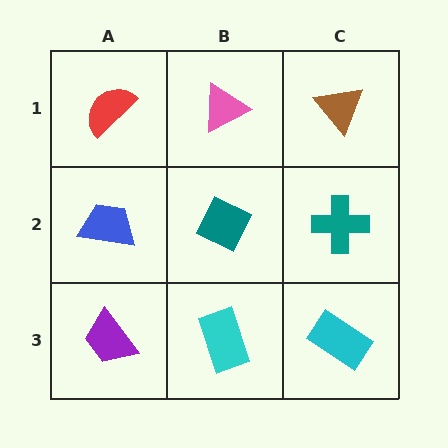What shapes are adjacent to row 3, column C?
A teal cross (row 2, column C), a cyan rectangle (row 3, column B).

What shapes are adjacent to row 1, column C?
A teal cross (row 2, column C), a pink triangle (row 1, column B).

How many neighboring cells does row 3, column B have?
3.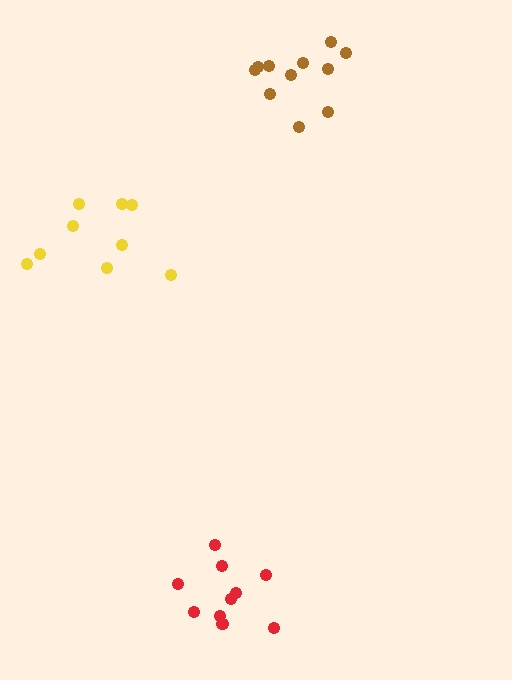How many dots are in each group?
Group 1: 9 dots, Group 2: 11 dots, Group 3: 10 dots (30 total).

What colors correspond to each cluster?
The clusters are colored: yellow, brown, red.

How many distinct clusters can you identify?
There are 3 distinct clusters.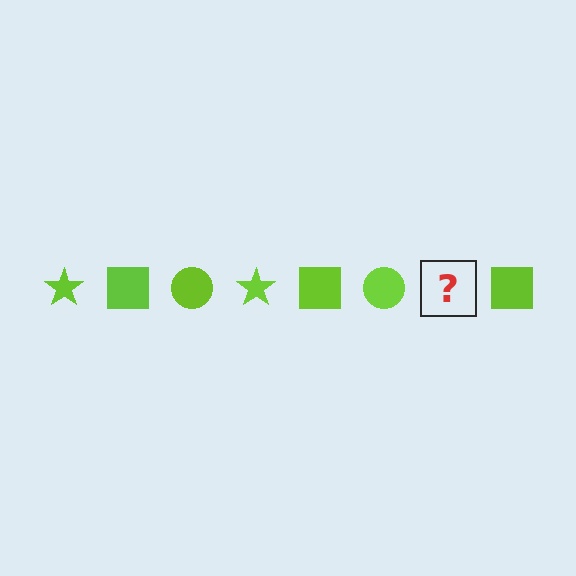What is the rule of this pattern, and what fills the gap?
The rule is that the pattern cycles through star, square, circle shapes in lime. The gap should be filled with a lime star.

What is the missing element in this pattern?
The missing element is a lime star.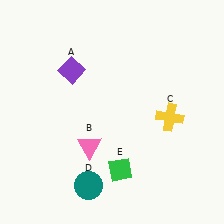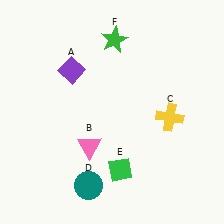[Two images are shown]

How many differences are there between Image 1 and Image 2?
There is 1 difference between the two images.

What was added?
A green star (F) was added in Image 2.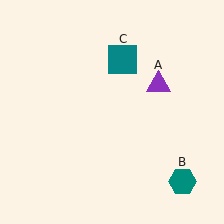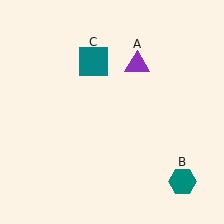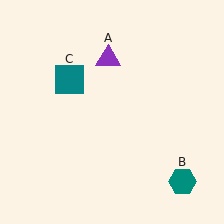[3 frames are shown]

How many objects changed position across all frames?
2 objects changed position: purple triangle (object A), teal square (object C).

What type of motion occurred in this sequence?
The purple triangle (object A), teal square (object C) rotated counterclockwise around the center of the scene.